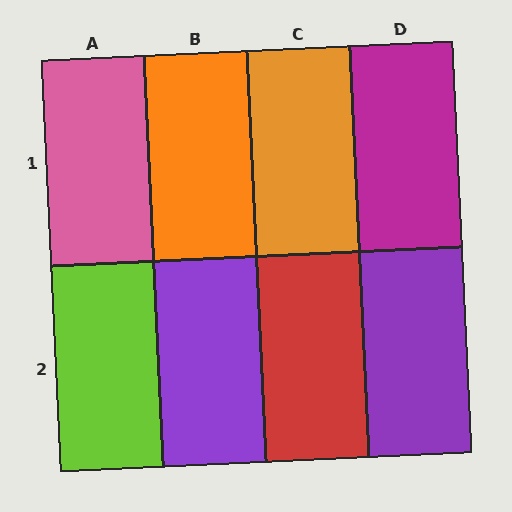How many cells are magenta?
1 cell is magenta.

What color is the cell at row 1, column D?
Magenta.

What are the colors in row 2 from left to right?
Lime, purple, red, purple.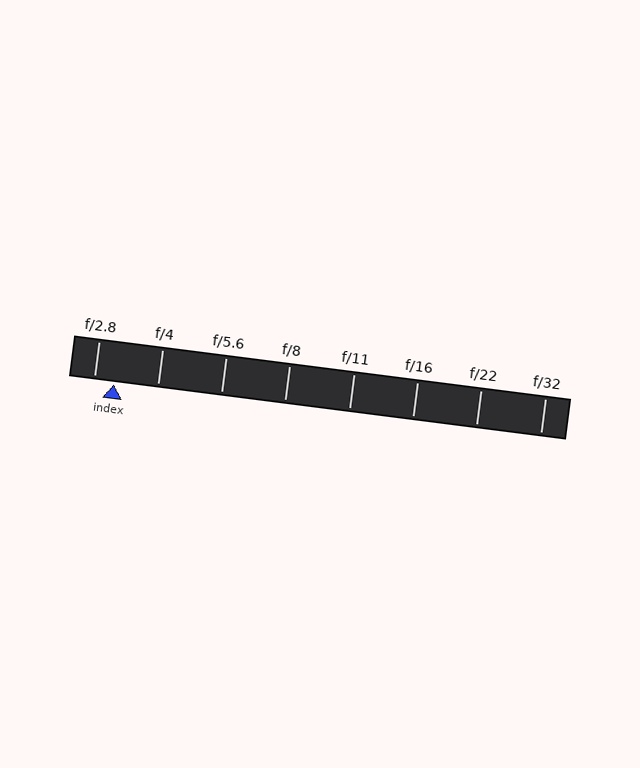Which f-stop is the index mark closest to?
The index mark is closest to f/2.8.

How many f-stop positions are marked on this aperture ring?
There are 8 f-stop positions marked.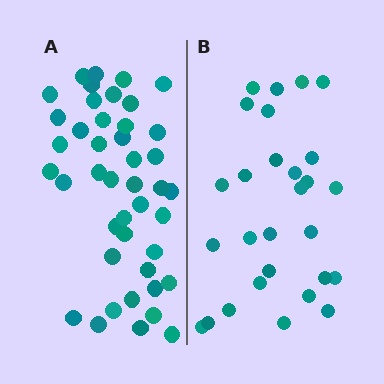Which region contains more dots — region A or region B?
Region A (the left region) has more dots.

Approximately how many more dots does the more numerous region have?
Region A has approximately 15 more dots than region B.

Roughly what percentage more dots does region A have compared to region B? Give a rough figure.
About 55% more.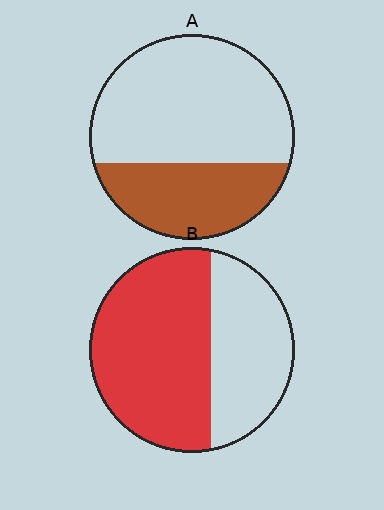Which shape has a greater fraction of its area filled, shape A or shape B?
Shape B.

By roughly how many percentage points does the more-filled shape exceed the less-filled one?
By roughly 30 percentage points (B over A).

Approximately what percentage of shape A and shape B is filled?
A is approximately 35% and B is approximately 60%.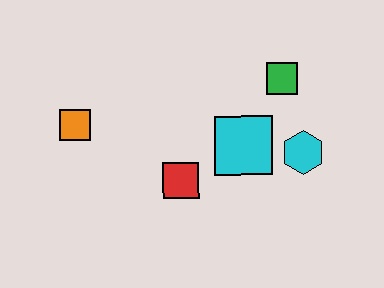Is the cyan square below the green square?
Yes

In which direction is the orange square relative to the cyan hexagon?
The orange square is to the left of the cyan hexagon.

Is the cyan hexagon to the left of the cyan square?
No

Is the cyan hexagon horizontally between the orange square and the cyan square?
No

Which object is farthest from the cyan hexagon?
The orange square is farthest from the cyan hexagon.